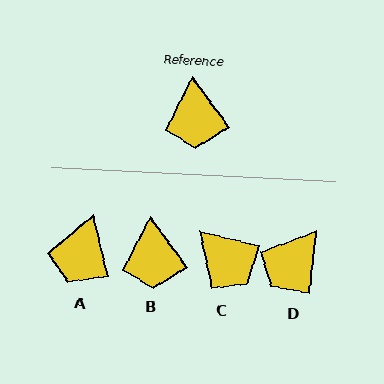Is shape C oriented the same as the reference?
No, it is off by about 39 degrees.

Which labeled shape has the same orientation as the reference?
B.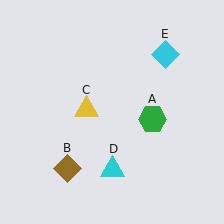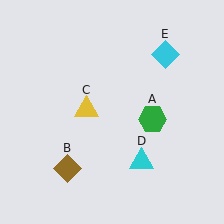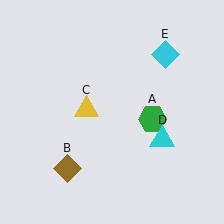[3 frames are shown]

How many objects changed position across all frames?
1 object changed position: cyan triangle (object D).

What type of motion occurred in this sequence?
The cyan triangle (object D) rotated counterclockwise around the center of the scene.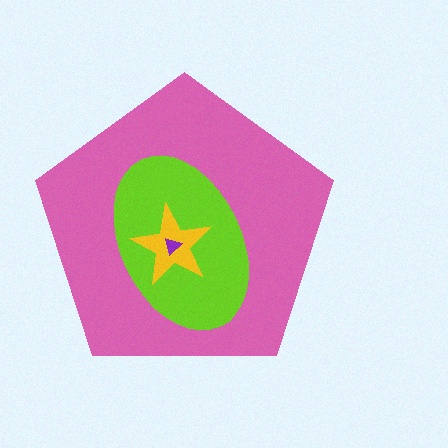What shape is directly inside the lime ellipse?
The yellow star.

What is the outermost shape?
The pink pentagon.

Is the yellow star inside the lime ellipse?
Yes.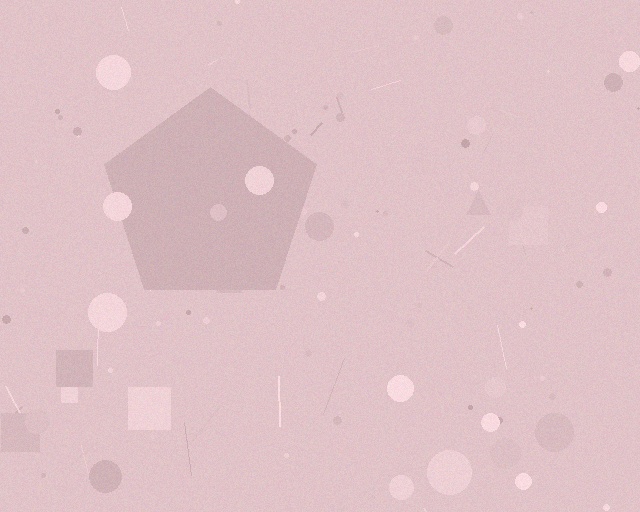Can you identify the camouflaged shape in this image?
The camouflaged shape is a pentagon.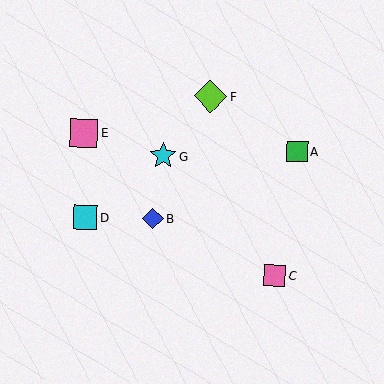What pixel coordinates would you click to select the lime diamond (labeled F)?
Click at (210, 96) to select the lime diamond F.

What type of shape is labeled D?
Shape D is a cyan square.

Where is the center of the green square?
The center of the green square is at (297, 152).